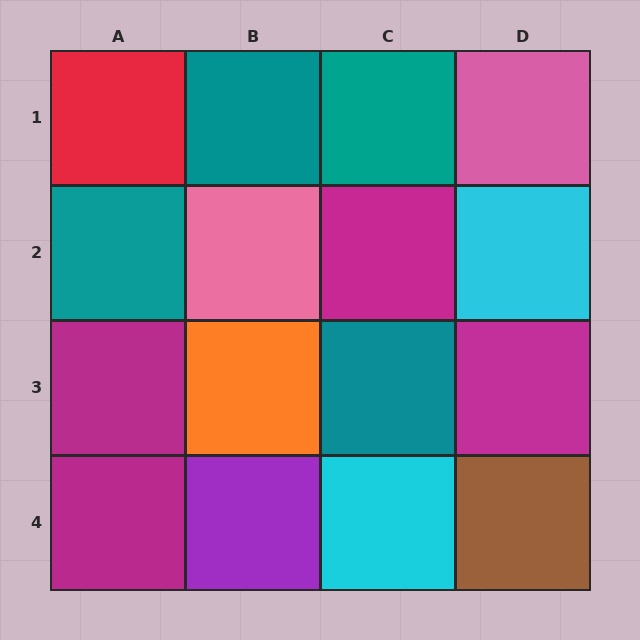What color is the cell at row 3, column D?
Magenta.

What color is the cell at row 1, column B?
Teal.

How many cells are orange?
1 cell is orange.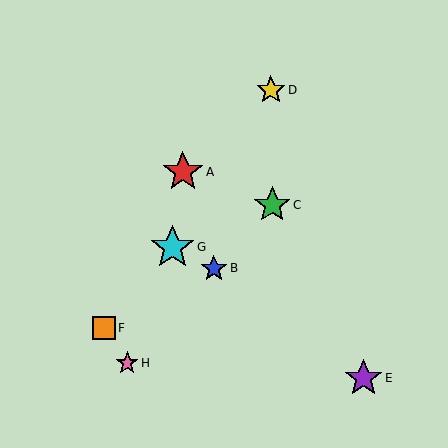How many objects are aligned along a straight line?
3 objects (B, C, H) are aligned along a straight line.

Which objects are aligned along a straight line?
Objects B, C, H are aligned along a straight line.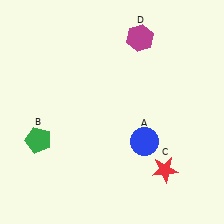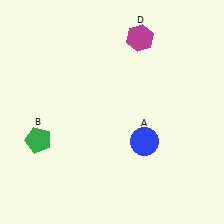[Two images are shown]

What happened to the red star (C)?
The red star (C) was removed in Image 2. It was in the bottom-right area of Image 1.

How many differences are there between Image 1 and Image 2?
There is 1 difference between the two images.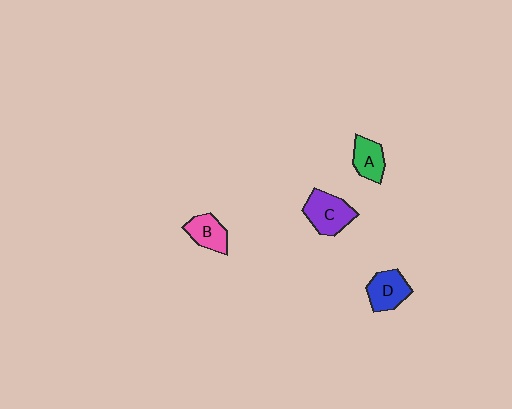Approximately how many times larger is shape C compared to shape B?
Approximately 1.3 times.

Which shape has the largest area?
Shape C (purple).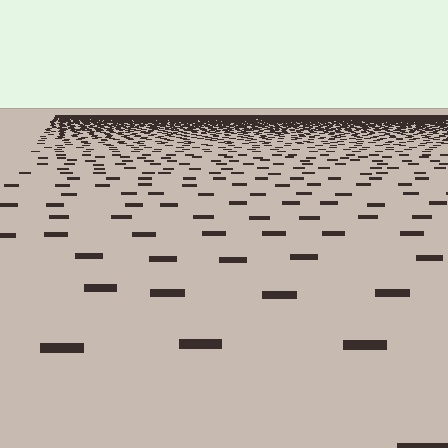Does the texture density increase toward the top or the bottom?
Density increases toward the top.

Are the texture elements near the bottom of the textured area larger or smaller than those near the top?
Larger. Near the bottom, elements are closer to the viewer and appear at a bigger on-screen size.